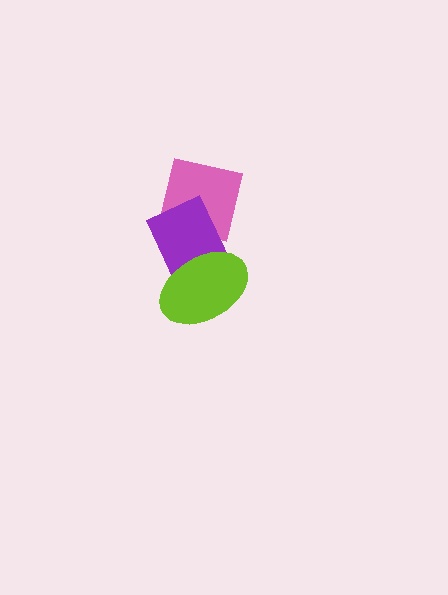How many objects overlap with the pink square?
1 object overlaps with the pink square.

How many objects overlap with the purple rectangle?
2 objects overlap with the purple rectangle.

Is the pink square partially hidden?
Yes, it is partially covered by another shape.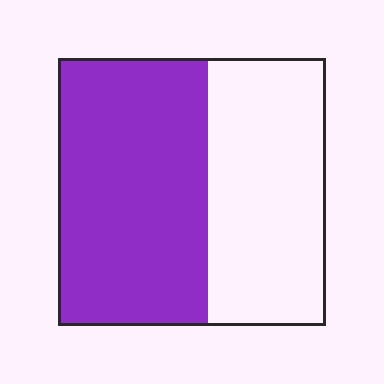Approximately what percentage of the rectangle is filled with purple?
Approximately 55%.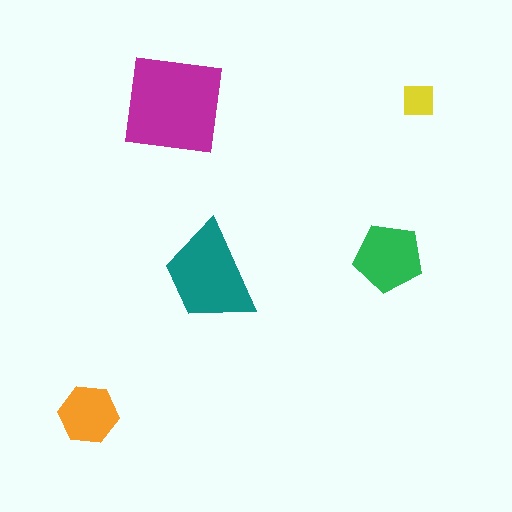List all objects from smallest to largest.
The yellow square, the orange hexagon, the green pentagon, the teal trapezoid, the magenta square.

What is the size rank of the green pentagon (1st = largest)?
3rd.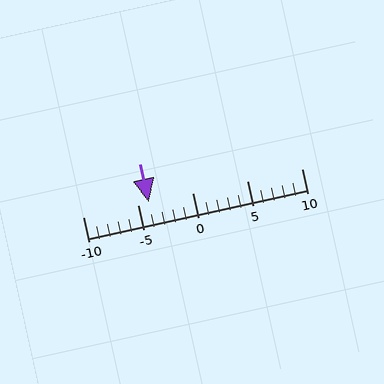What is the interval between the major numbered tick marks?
The major tick marks are spaced 5 units apart.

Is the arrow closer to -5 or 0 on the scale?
The arrow is closer to -5.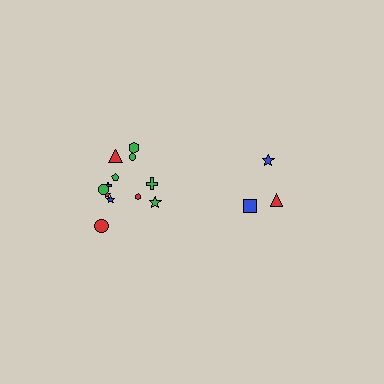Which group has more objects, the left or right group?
The left group.